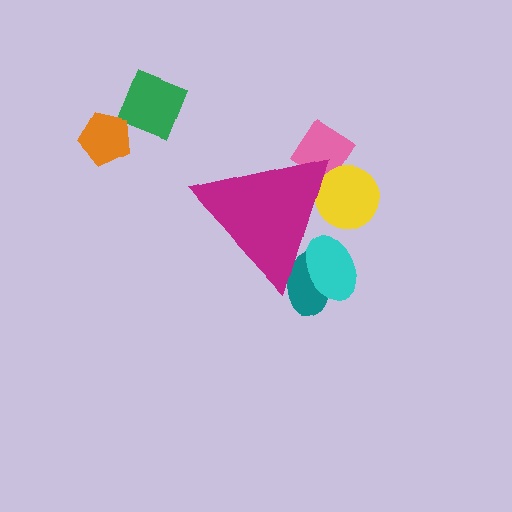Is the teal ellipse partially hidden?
Yes, the teal ellipse is partially hidden behind the magenta triangle.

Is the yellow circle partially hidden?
Yes, the yellow circle is partially hidden behind the magenta triangle.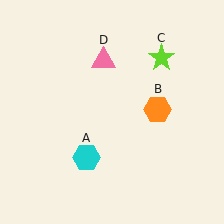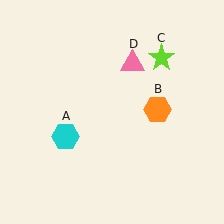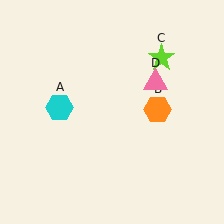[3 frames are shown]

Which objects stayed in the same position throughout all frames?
Orange hexagon (object B) and lime star (object C) remained stationary.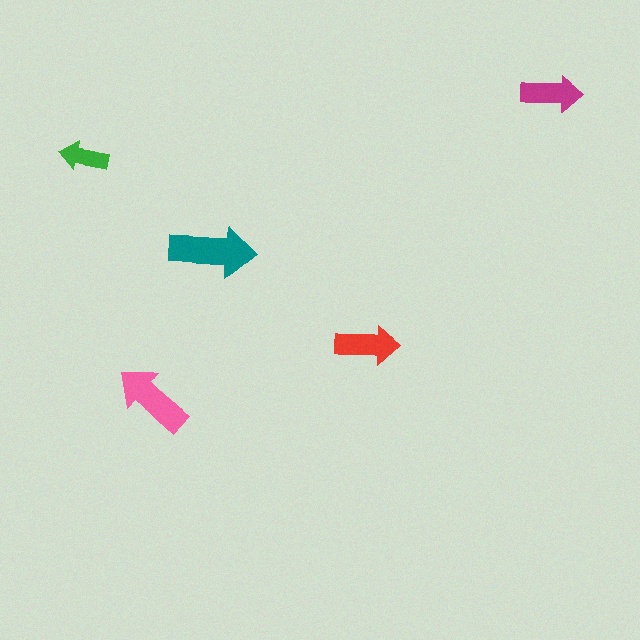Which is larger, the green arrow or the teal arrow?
The teal one.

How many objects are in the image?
There are 5 objects in the image.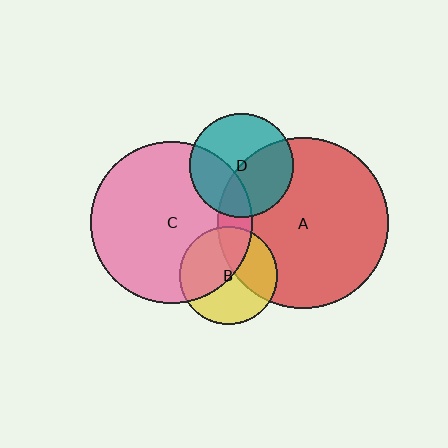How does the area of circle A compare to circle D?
Approximately 2.7 times.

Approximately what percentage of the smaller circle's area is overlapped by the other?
Approximately 45%.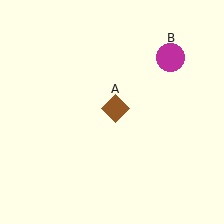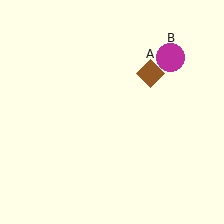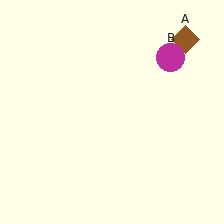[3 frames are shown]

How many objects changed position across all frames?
1 object changed position: brown diamond (object A).